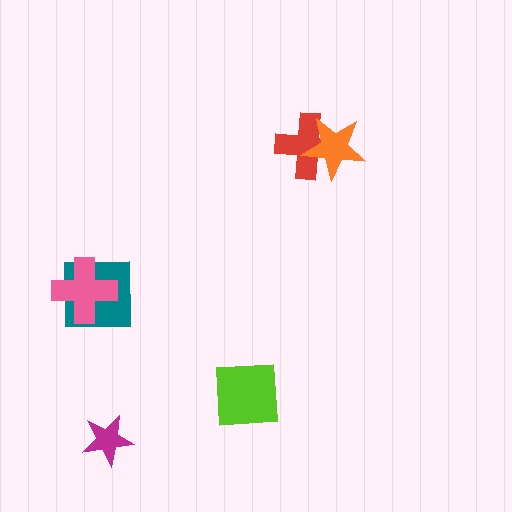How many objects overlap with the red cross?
1 object overlaps with the red cross.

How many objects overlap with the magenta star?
0 objects overlap with the magenta star.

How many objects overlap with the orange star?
1 object overlaps with the orange star.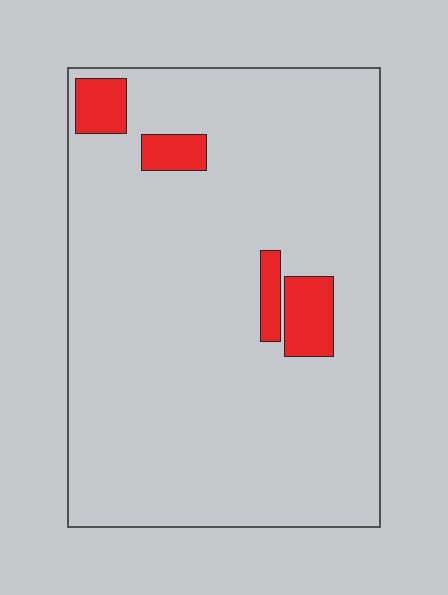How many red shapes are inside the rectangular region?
4.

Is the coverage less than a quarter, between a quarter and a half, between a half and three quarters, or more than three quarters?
Less than a quarter.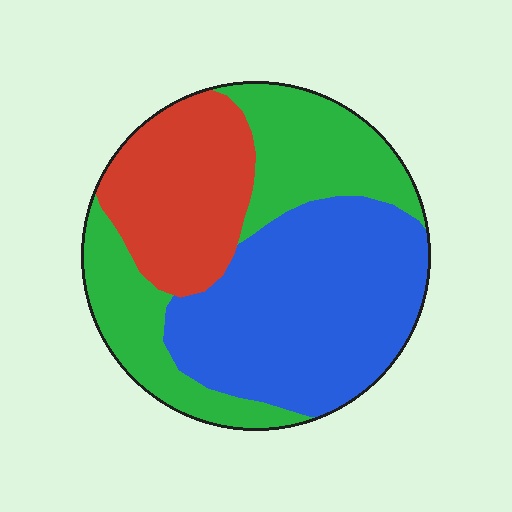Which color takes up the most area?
Blue, at roughly 45%.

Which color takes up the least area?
Red, at roughly 25%.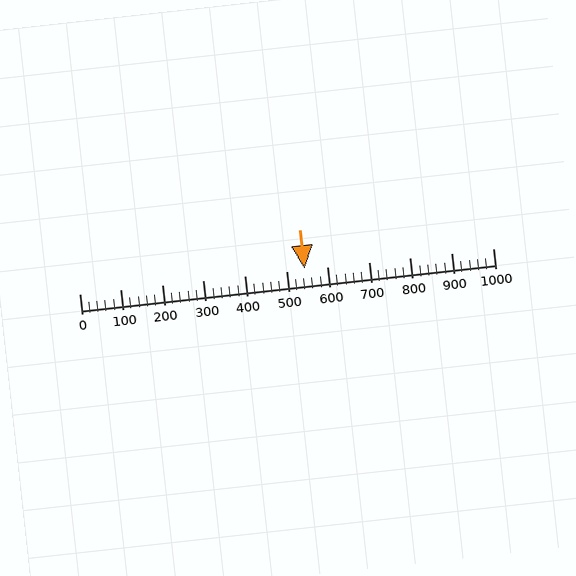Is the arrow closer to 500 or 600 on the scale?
The arrow is closer to 500.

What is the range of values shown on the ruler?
The ruler shows values from 0 to 1000.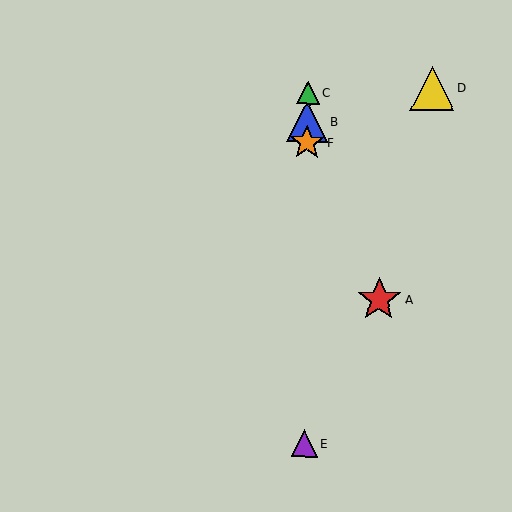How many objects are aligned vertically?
4 objects (B, C, E, F) are aligned vertically.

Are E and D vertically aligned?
No, E is at x≈304 and D is at x≈432.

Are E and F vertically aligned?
Yes, both are at x≈304.